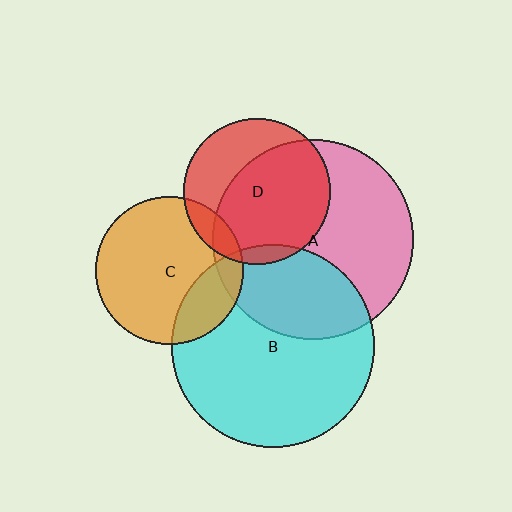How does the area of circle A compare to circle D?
Approximately 1.9 times.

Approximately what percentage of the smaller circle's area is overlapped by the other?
Approximately 5%.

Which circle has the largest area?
Circle B (cyan).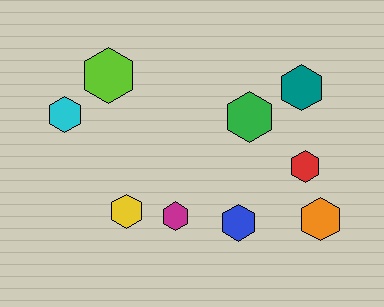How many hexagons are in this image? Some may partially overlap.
There are 9 hexagons.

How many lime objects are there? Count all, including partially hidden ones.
There is 1 lime object.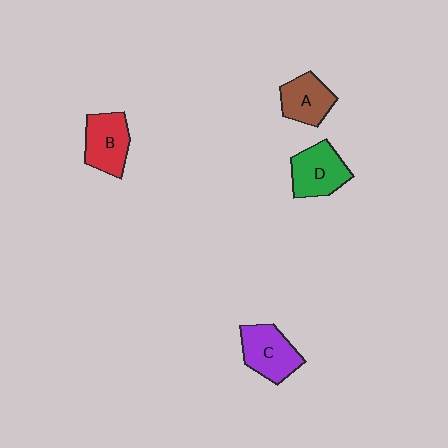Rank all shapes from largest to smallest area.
From largest to smallest: C (purple), D (green), B (red), A (brown).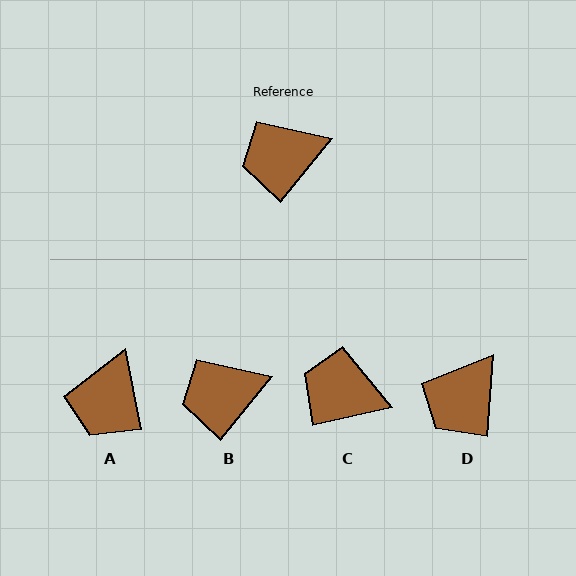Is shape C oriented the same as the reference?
No, it is off by about 38 degrees.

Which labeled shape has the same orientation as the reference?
B.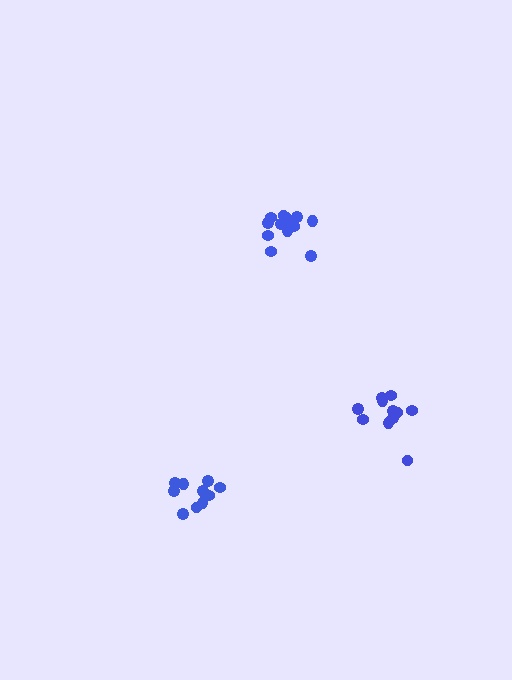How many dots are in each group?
Group 1: 13 dots, Group 2: 11 dots, Group 3: 11 dots (35 total).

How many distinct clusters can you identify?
There are 3 distinct clusters.